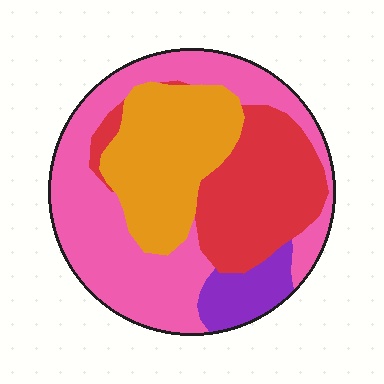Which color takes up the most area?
Pink, at roughly 40%.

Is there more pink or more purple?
Pink.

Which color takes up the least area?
Purple, at roughly 10%.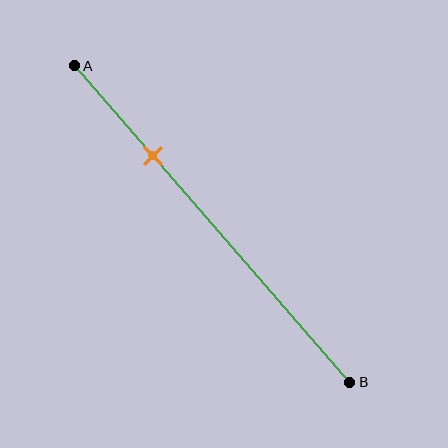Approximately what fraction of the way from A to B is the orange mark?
The orange mark is approximately 30% of the way from A to B.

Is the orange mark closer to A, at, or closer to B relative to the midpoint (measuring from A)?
The orange mark is closer to point A than the midpoint of segment AB.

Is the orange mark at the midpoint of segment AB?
No, the mark is at about 30% from A, not at the 50% midpoint.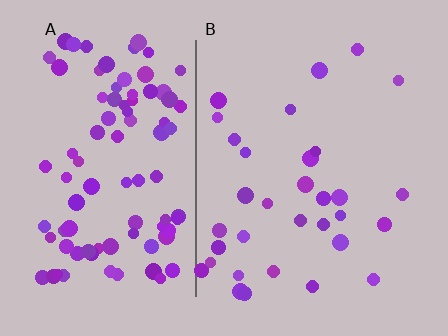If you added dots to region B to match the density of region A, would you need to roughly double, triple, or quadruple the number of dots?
Approximately triple.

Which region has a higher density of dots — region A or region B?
A (the left).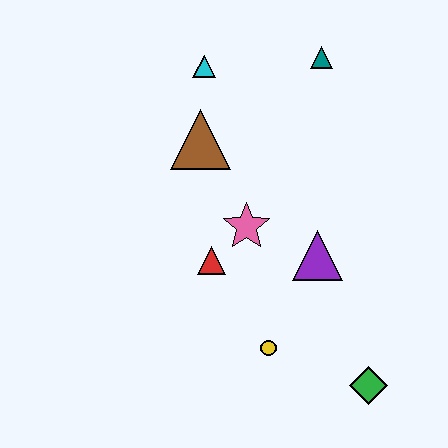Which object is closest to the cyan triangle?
The brown triangle is closest to the cyan triangle.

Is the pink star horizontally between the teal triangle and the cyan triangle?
Yes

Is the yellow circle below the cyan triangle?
Yes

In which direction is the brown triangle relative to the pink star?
The brown triangle is above the pink star.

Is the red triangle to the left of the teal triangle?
Yes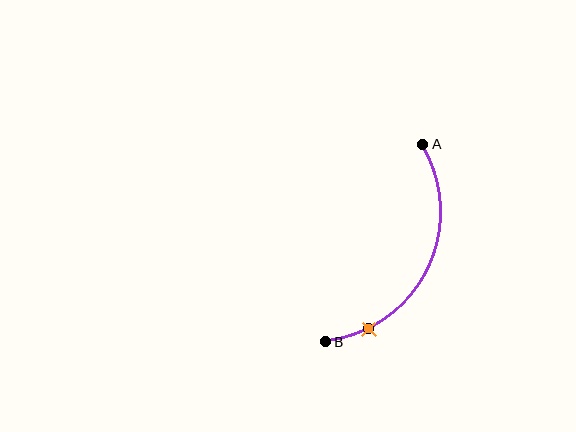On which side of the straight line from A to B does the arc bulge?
The arc bulges to the right of the straight line connecting A and B.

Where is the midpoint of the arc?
The arc midpoint is the point on the curve farthest from the straight line joining A and B. It sits to the right of that line.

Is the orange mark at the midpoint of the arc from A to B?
No. The orange mark lies on the arc but is closer to endpoint B. The arc midpoint would be at the point on the curve equidistant along the arc from both A and B.